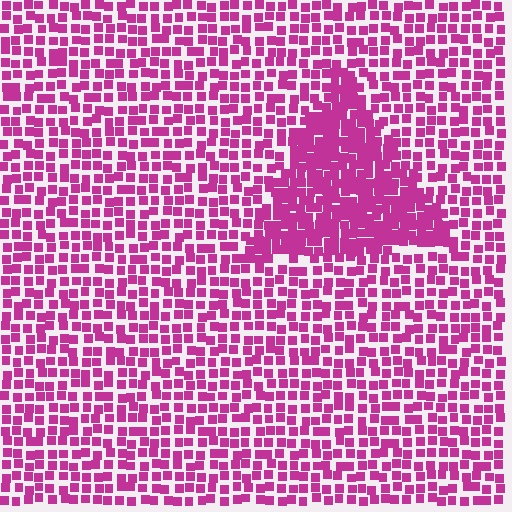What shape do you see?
I see a triangle.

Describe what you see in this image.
The image contains small magenta elements arranged at two different densities. A triangle-shaped region is visible where the elements are more densely packed than the surrounding area.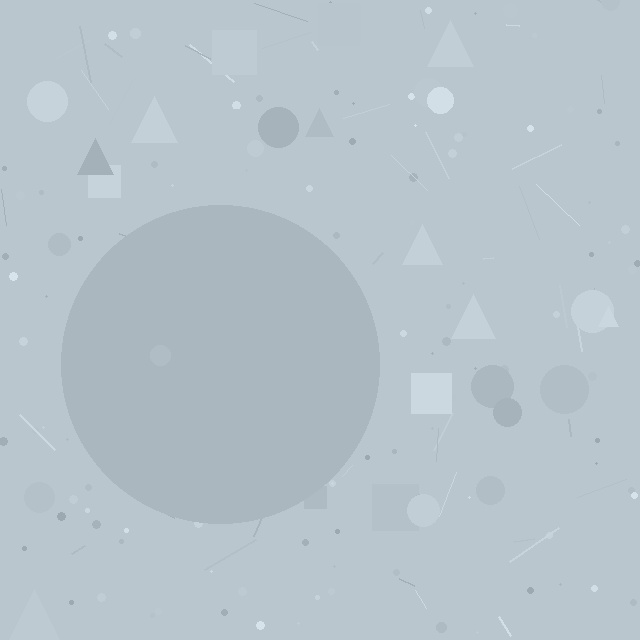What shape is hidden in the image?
A circle is hidden in the image.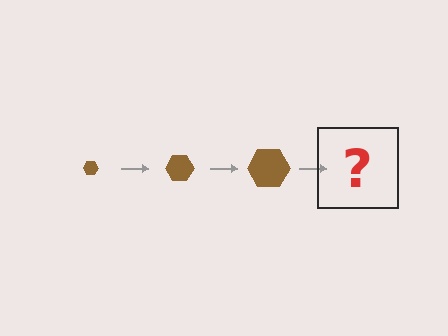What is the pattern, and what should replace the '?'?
The pattern is that the hexagon gets progressively larger each step. The '?' should be a brown hexagon, larger than the previous one.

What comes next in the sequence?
The next element should be a brown hexagon, larger than the previous one.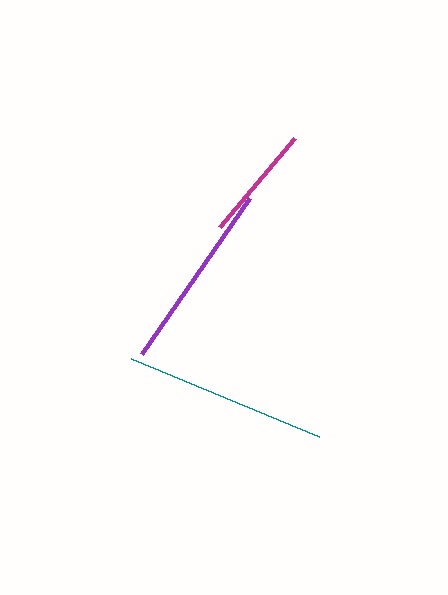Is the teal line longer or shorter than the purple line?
The teal line is longer than the purple line.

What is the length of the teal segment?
The teal segment is approximately 204 pixels long.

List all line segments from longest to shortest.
From longest to shortest: teal, purple, magenta.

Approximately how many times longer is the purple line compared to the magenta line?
The purple line is approximately 1.6 times the length of the magenta line.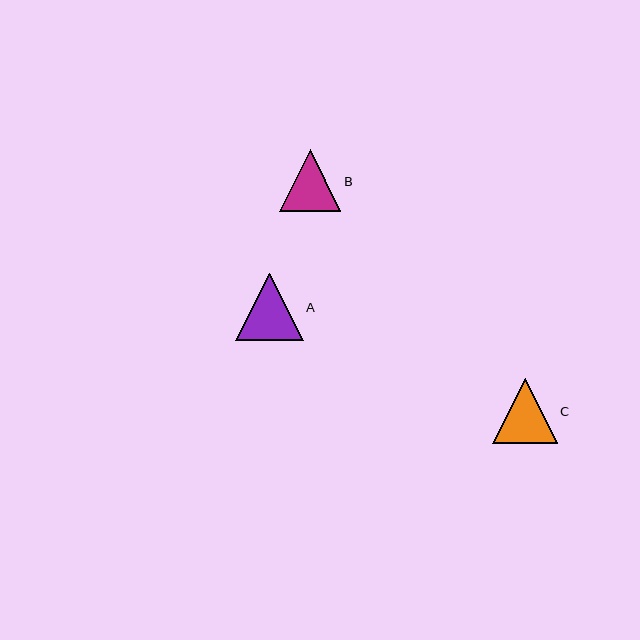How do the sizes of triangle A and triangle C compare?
Triangle A and triangle C are approximately the same size.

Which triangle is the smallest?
Triangle B is the smallest with a size of approximately 62 pixels.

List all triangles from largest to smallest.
From largest to smallest: A, C, B.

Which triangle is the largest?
Triangle A is the largest with a size of approximately 68 pixels.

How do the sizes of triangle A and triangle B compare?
Triangle A and triangle B are approximately the same size.